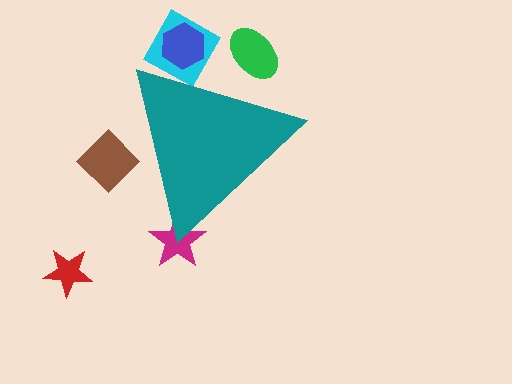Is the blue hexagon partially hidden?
Yes, the blue hexagon is partially hidden behind the teal triangle.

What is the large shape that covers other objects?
A teal triangle.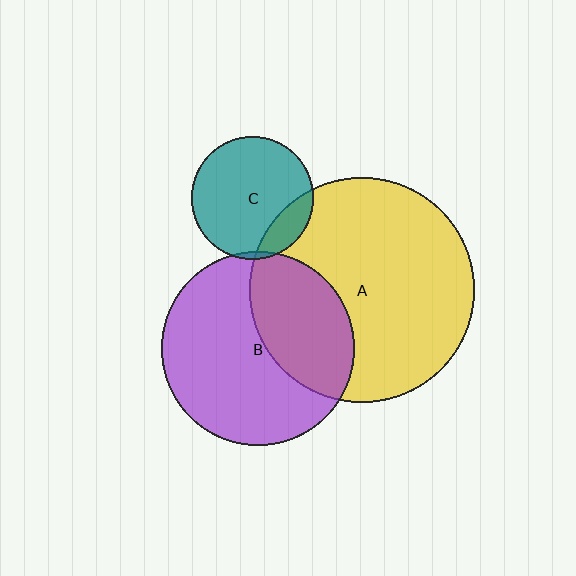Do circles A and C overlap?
Yes.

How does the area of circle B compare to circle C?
Approximately 2.5 times.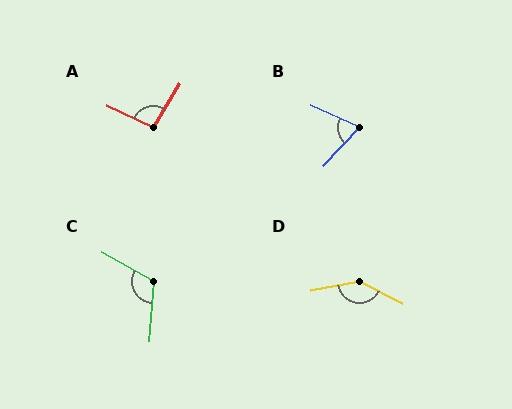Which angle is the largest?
D, at approximately 143 degrees.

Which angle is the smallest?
B, at approximately 71 degrees.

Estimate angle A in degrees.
Approximately 96 degrees.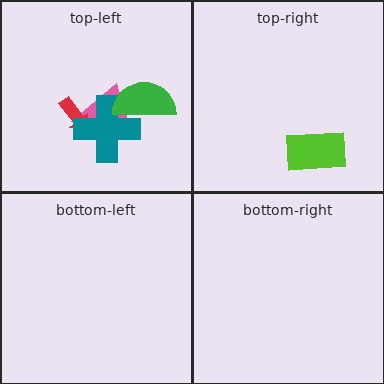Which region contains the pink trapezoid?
The top-left region.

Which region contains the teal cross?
The top-left region.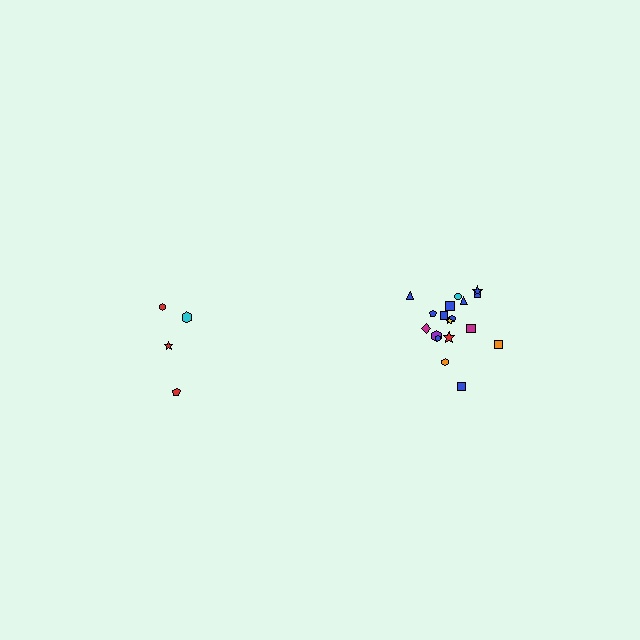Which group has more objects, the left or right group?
The right group.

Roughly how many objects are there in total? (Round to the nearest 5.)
Roughly 20 objects in total.